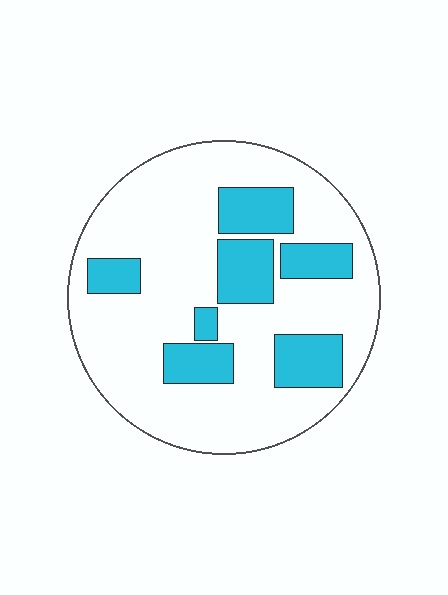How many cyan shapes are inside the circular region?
7.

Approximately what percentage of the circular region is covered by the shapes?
Approximately 25%.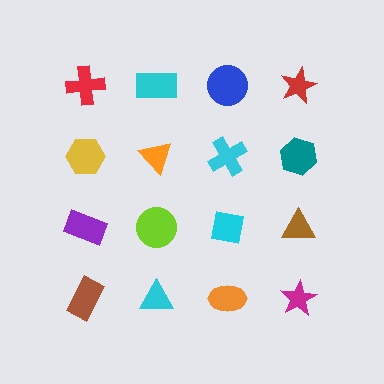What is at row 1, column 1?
A red cross.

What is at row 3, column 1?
A purple rectangle.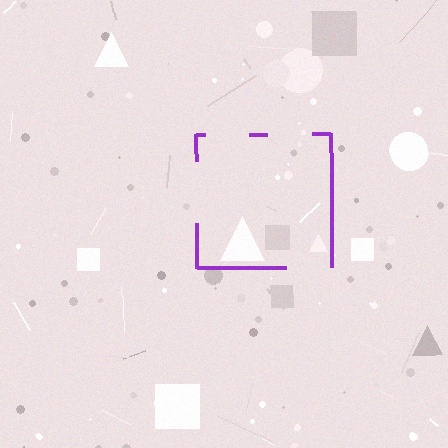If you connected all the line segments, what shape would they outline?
They would outline a square.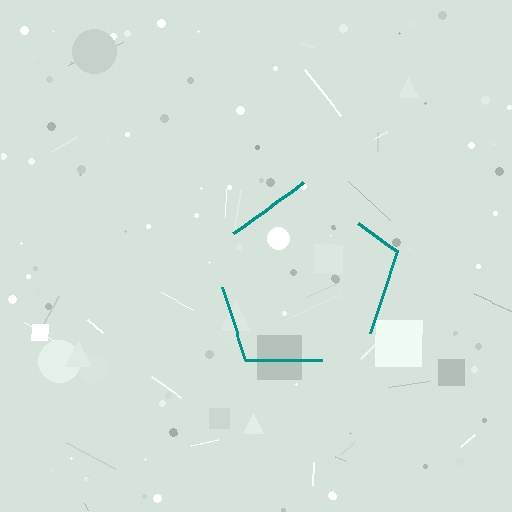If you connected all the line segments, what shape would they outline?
They would outline a pentagon.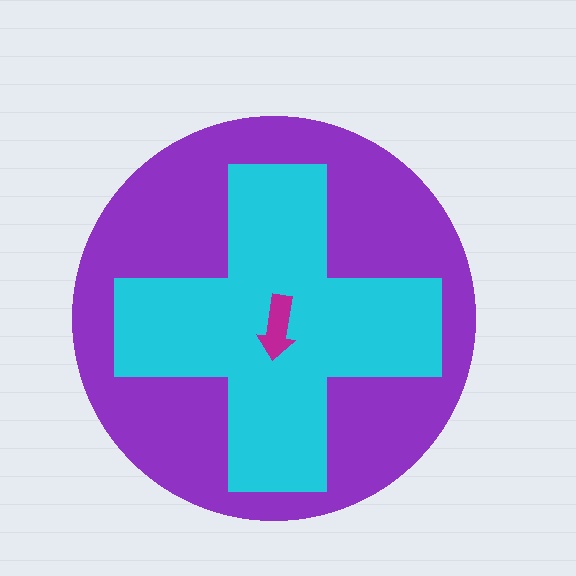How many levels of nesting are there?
3.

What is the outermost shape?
The purple circle.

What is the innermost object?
The magenta arrow.